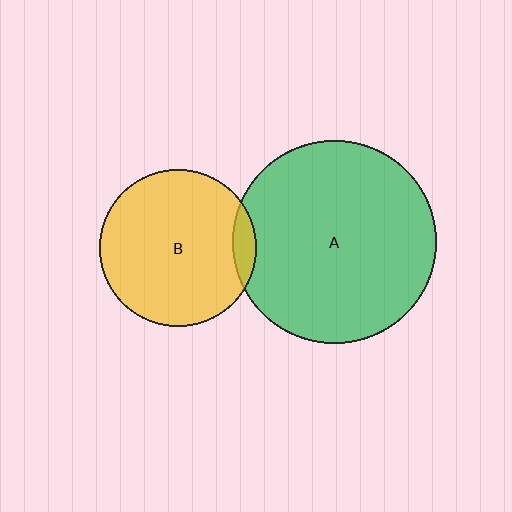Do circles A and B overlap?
Yes.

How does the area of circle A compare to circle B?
Approximately 1.7 times.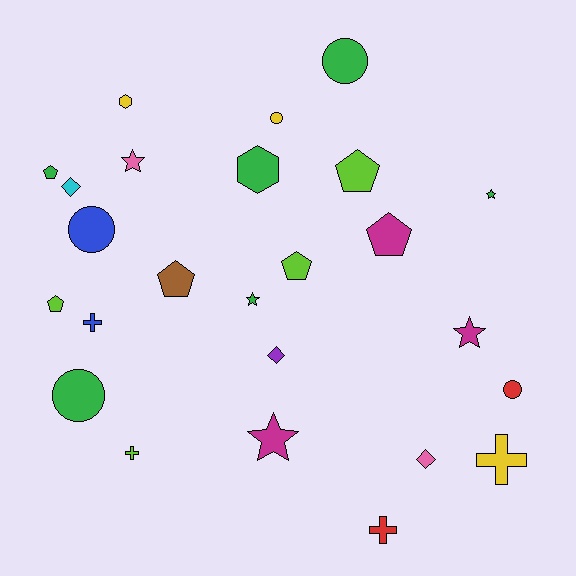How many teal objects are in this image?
There are no teal objects.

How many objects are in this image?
There are 25 objects.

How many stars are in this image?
There are 5 stars.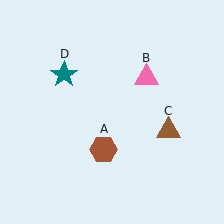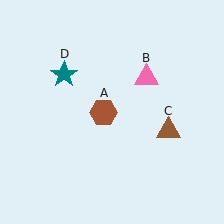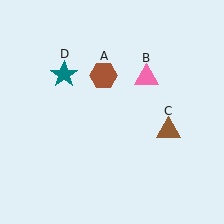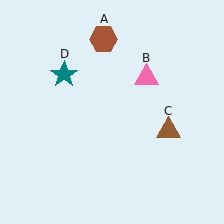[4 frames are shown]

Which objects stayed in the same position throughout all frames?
Pink triangle (object B) and brown triangle (object C) and teal star (object D) remained stationary.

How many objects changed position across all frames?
1 object changed position: brown hexagon (object A).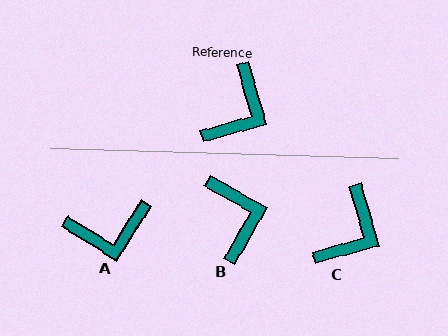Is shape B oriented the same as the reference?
No, it is off by about 45 degrees.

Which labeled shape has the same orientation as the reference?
C.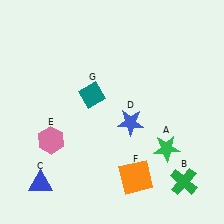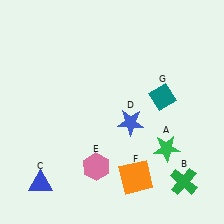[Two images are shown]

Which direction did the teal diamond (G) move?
The teal diamond (G) moved right.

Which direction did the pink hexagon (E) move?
The pink hexagon (E) moved right.